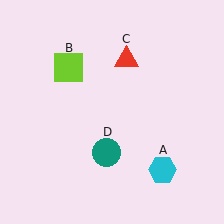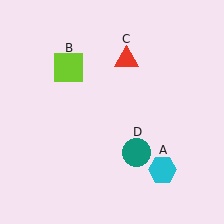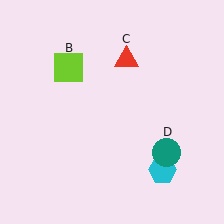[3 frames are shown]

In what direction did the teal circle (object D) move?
The teal circle (object D) moved right.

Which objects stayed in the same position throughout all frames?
Cyan hexagon (object A) and lime square (object B) and red triangle (object C) remained stationary.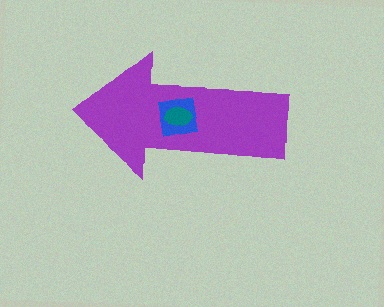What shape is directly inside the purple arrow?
The blue square.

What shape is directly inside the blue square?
The teal ellipse.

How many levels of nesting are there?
3.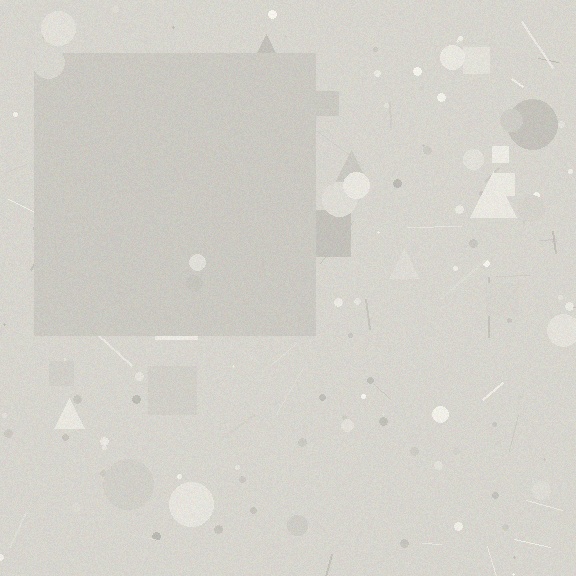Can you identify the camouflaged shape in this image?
The camouflaged shape is a square.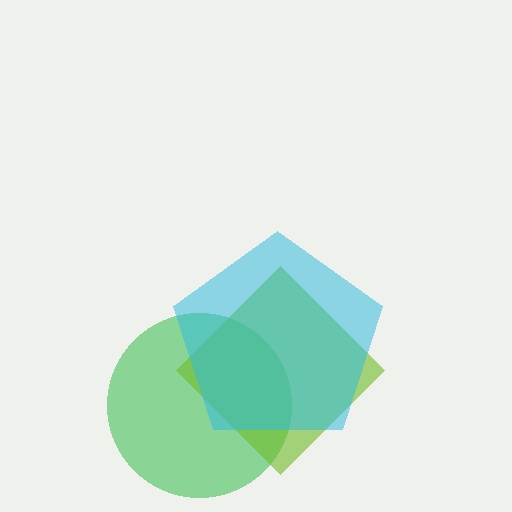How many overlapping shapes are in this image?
There are 3 overlapping shapes in the image.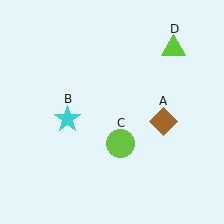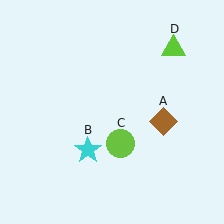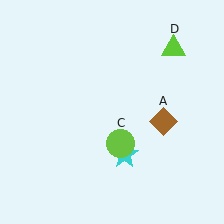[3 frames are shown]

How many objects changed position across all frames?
1 object changed position: cyan star (object B).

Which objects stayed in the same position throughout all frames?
Brown diamond (object A) and lime circle (object C) and lime triangle (object D) remained stationary.